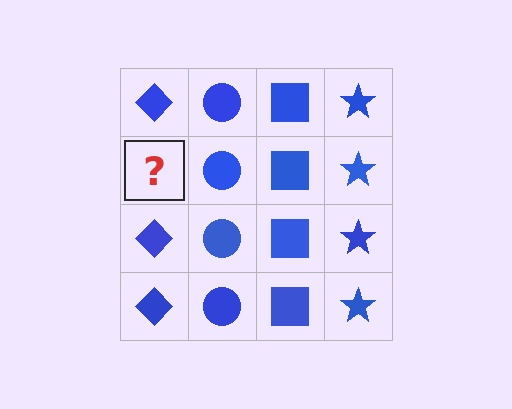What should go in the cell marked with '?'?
The missing cell should contain a blue diamond.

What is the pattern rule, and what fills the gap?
The rule is that each column has a consistent shape. The gap should be filled with a blue diamond.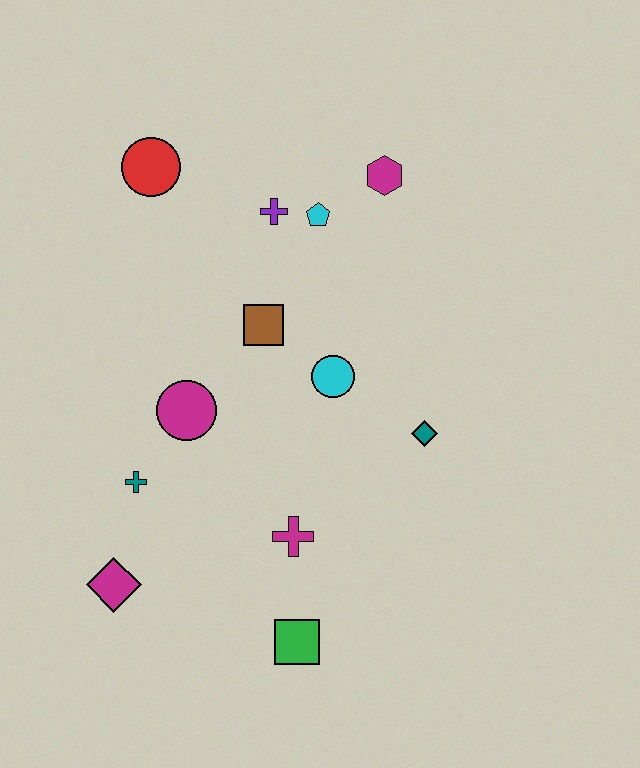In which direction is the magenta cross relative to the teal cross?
The magenta cross is to the right of the teal cross.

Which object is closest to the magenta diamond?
The teal cross is closest to the magenta diamond.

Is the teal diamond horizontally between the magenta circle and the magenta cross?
No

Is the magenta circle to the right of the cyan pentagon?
No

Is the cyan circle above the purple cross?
No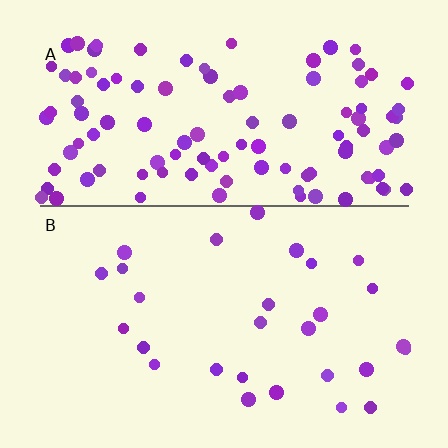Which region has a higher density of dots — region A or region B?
A (the top).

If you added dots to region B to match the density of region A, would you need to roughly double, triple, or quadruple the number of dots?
Approximately quadruple.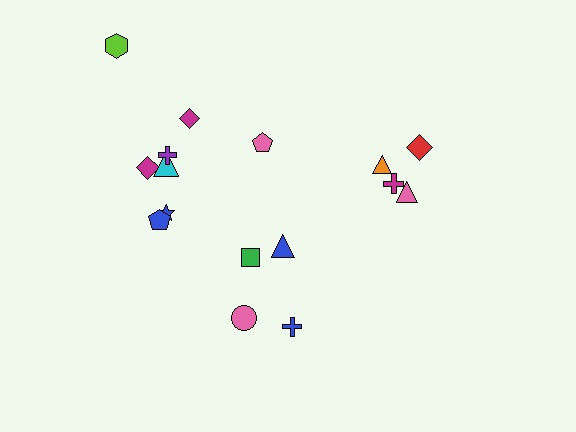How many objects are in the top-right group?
There are 4 objects.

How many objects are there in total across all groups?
There are 16 objects.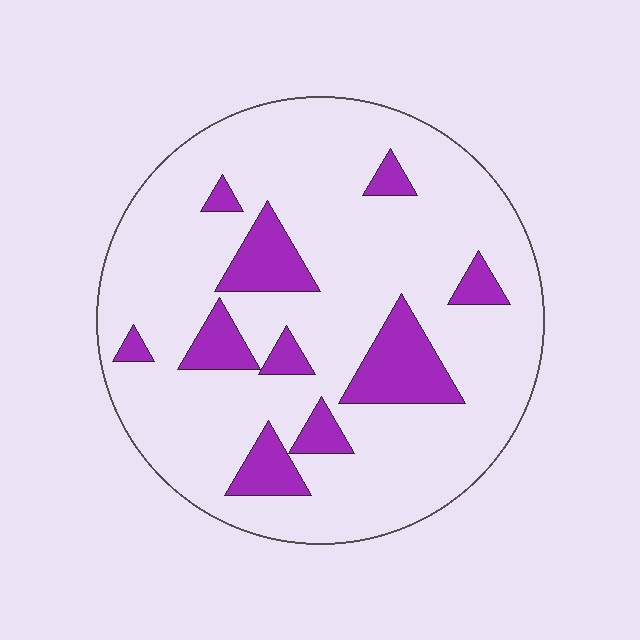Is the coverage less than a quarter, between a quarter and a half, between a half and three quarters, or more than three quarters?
Less than a quarter.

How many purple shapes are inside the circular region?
10.